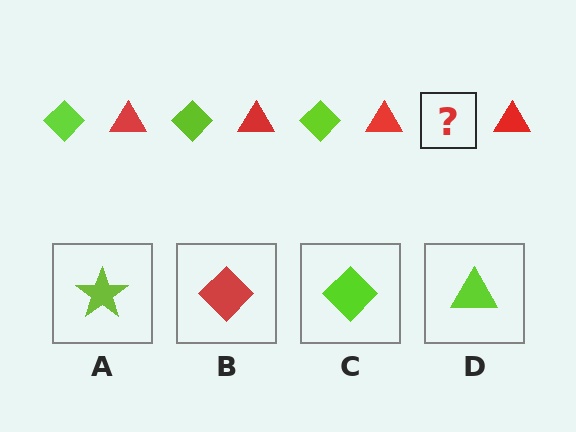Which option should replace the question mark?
Option C.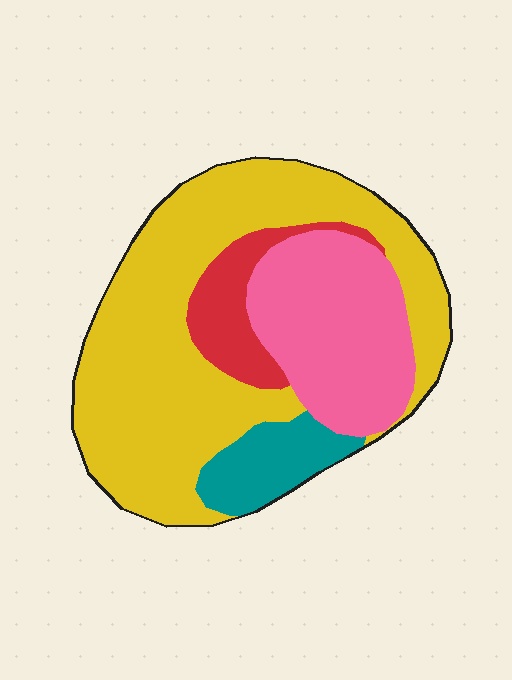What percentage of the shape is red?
Red covers about 10% of the shape.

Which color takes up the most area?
Yellow, at roughly 55%.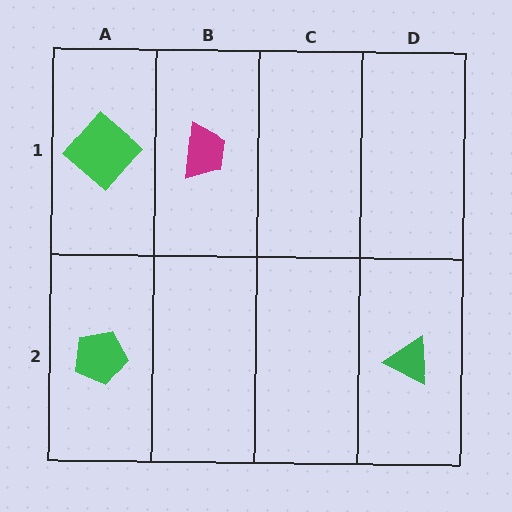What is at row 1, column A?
A green diamond.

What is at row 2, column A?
A green pentagon.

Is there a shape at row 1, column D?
No, that cell is empty.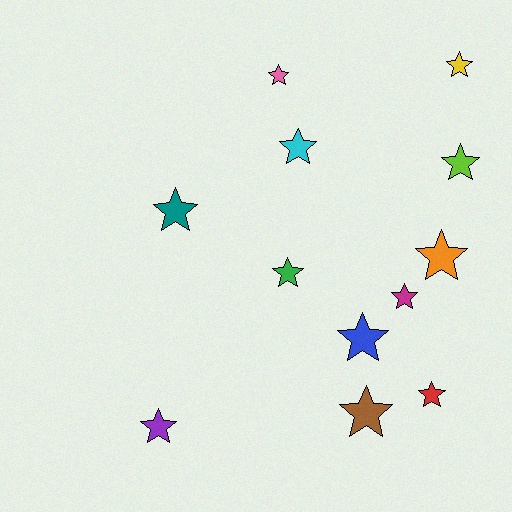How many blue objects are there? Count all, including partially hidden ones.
There is 1 blue object.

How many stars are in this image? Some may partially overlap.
There are 12 stars.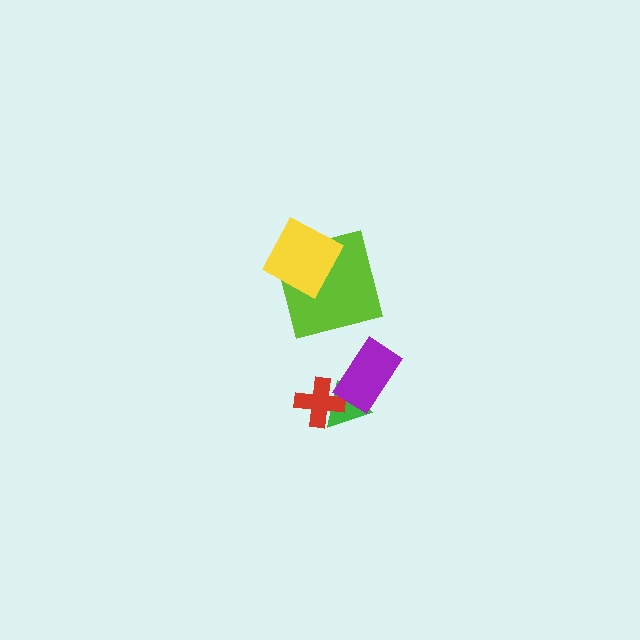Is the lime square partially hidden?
Yes, it is partially covered by another shape.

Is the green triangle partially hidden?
Yes, it is partially covered by another shape.